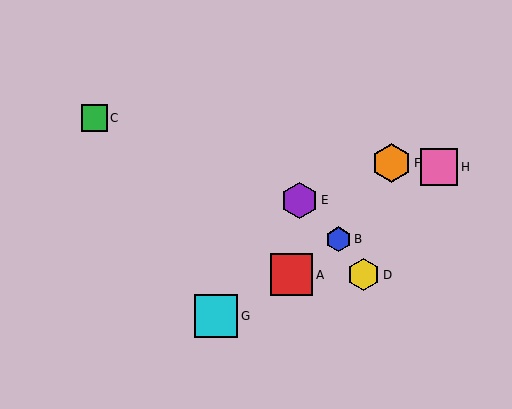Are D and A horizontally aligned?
Yes, both are at y≈275.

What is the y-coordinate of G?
Object G is at y≈316.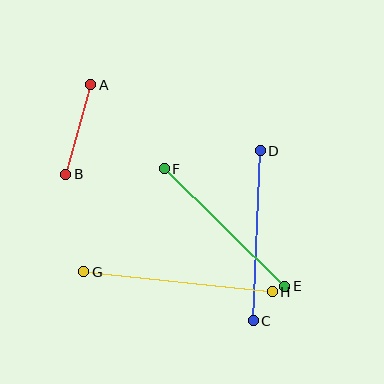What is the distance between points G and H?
The distance is approximately 189 pixels.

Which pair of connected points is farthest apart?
Points G and H are farthest apart.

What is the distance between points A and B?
The distance is approximately 93 pixels.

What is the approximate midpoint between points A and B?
The midpoint is at approximately (78, 129) pixels.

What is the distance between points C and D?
The distance is approximately 170 pixels.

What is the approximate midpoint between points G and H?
The midpoint is at approximately (178, 282) pixels.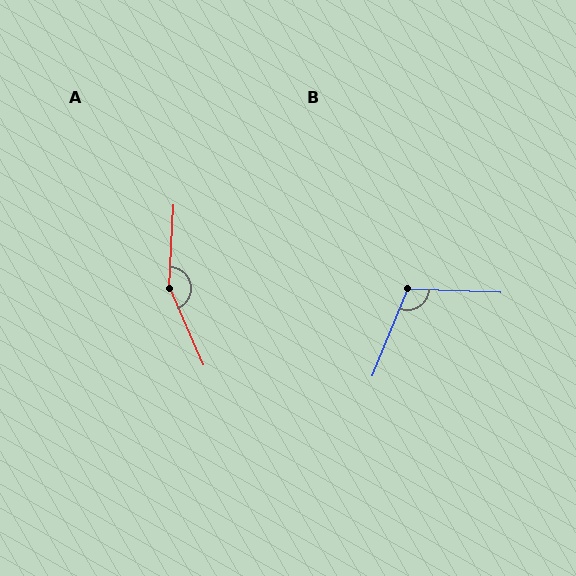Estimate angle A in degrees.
Approximately 153 degrees.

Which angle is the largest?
A, at approximately 153 degrees.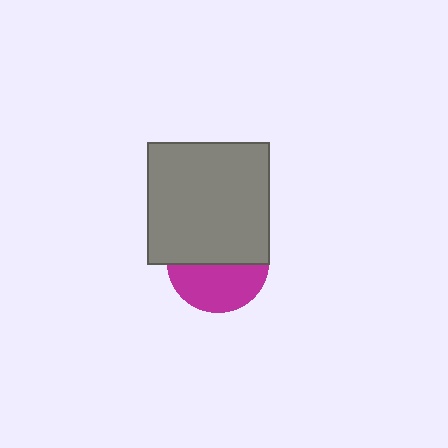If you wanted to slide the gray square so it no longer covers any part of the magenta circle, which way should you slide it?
Slide it up — that is the most direct way to separate the two shapes.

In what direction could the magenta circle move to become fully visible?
The magenta circle could move down. That would shift it out from behind the gray square entirely.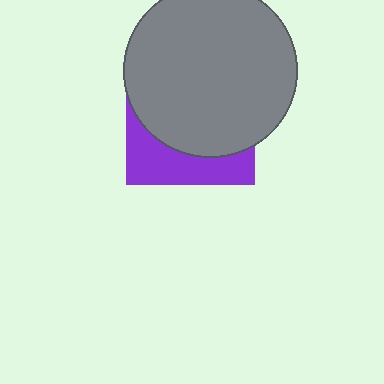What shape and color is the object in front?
The object in front is a gray circle.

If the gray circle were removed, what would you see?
You would see the complete purple square.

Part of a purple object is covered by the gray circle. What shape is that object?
It is a square.